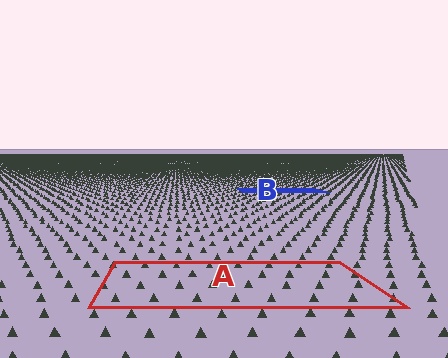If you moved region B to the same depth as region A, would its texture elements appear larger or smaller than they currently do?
They would appear larger. At a closer depth, the same texture elements are projected at a bigger on-screen size.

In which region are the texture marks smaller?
The texture marks are smaller in region B, because it is farther away.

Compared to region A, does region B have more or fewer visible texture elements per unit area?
Region B has more texture elements per unit area — they are packed more densely because it is farther away.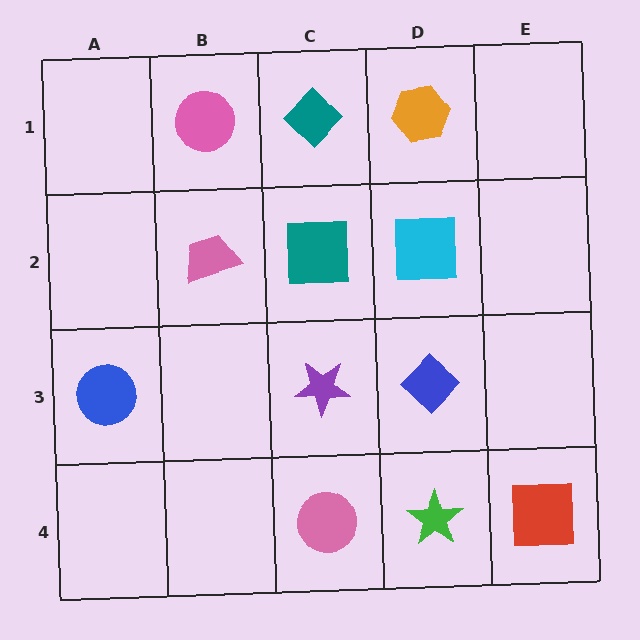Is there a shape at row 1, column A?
No, that cell is empty.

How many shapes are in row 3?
3 shapes.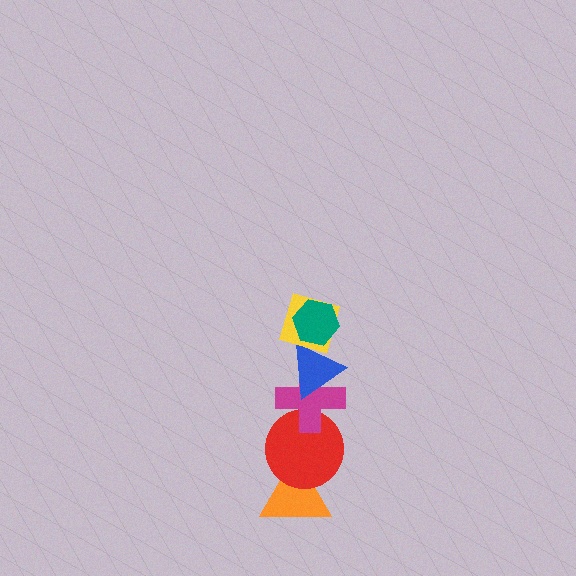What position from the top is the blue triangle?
The blue triangle is 3rd from the top.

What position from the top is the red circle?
The red circle is 5th from the top.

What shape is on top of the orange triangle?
The red circle is on top of the orange triangle.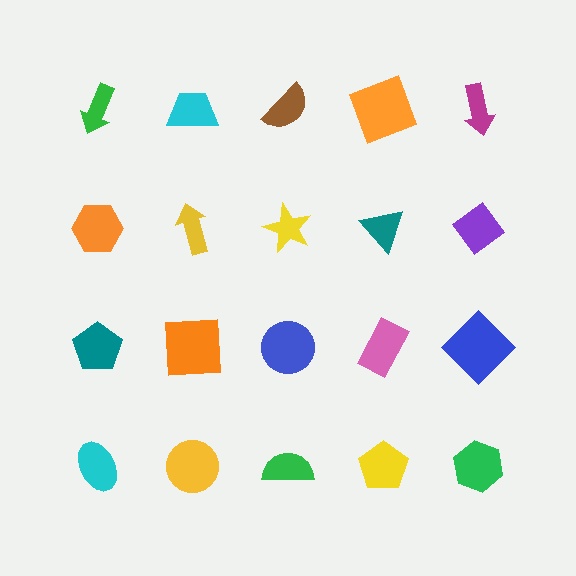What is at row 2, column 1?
An orange hexagon.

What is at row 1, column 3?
A brown semicircle.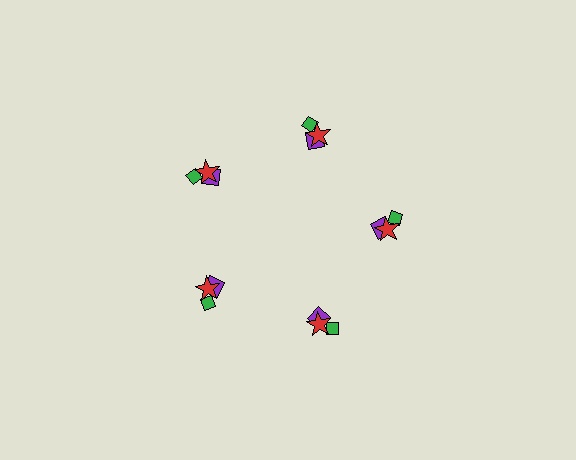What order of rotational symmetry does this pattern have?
This pattern has 5-fold rotational symmetry.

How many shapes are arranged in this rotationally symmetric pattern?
There are 15 shapes, arranged in 5 groups of 3.